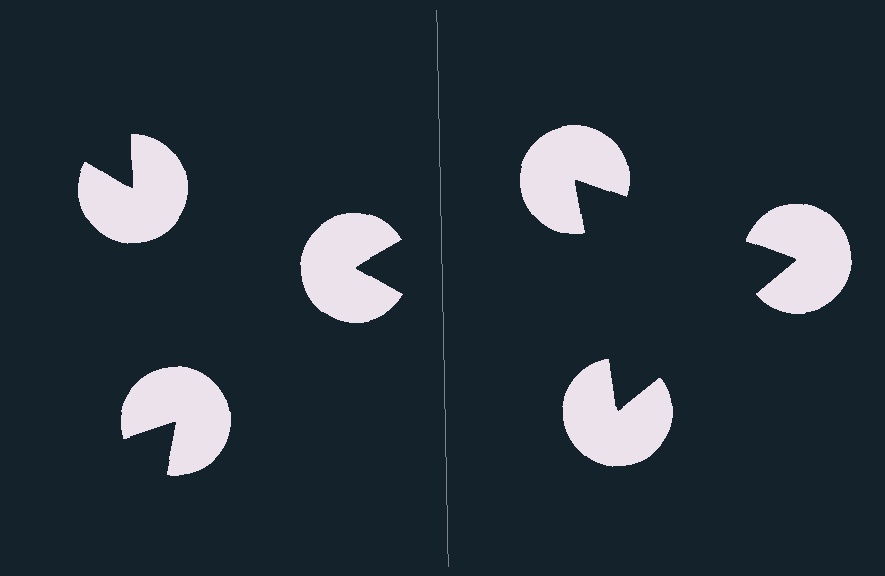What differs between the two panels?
The pac-man discs are positioned identically on both sides; only the wedge orientations differ. On the right they align to a triangle; on the left they are misaligned.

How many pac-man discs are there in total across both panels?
6 — 3 on each side.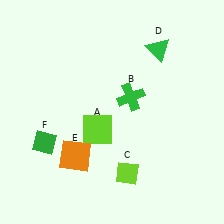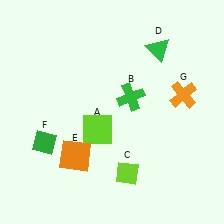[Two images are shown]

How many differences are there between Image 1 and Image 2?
There is 1 difference between the two images.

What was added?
An orange cross (G) was added in Image 2.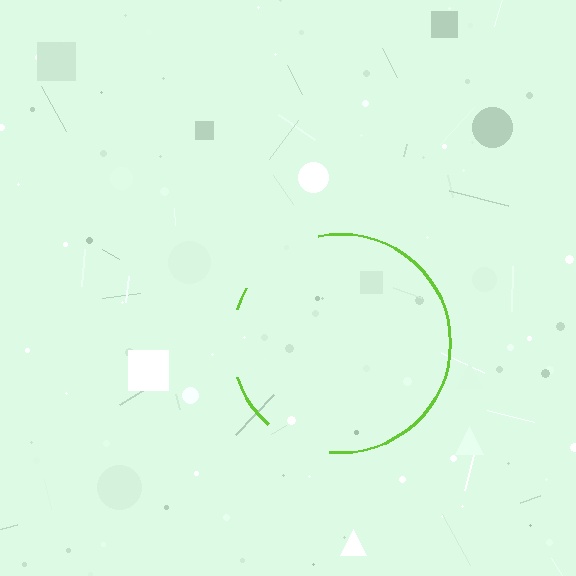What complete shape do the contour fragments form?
The contour fragments form a circle.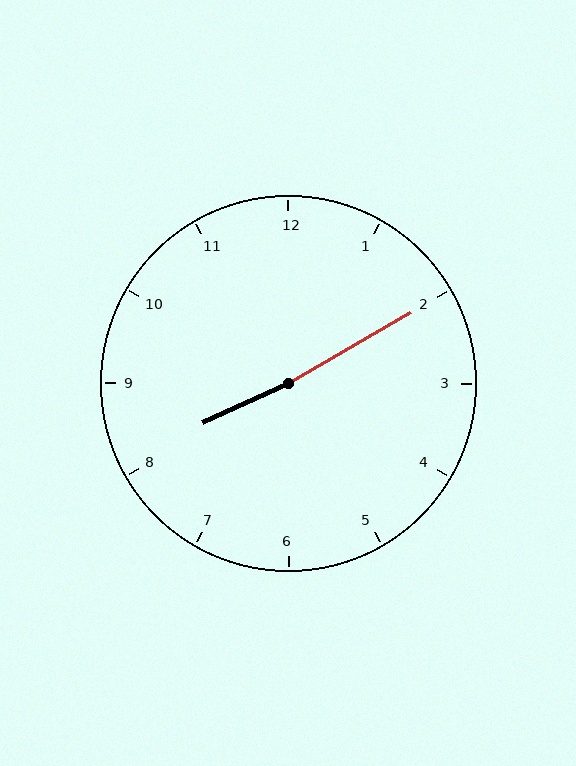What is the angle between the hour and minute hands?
Approximately 175 degrees.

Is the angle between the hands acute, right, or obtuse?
It is obtuse.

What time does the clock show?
8:10.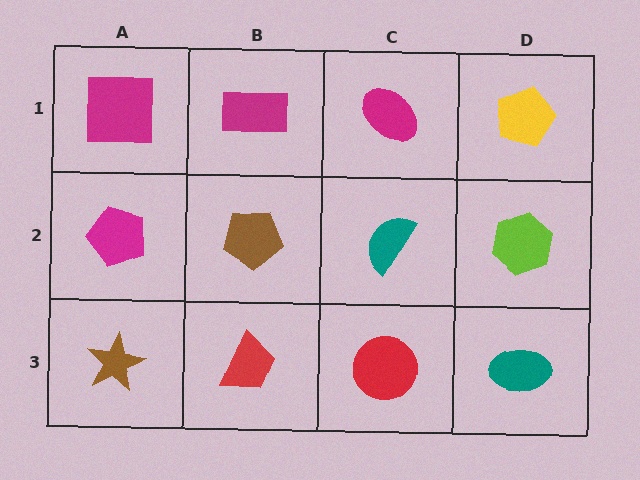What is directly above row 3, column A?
A magenta pentagon.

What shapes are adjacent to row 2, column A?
A magenta square (row 1, column A), a brown star (row 3, column A), a brown pentagon (row 2, column B).